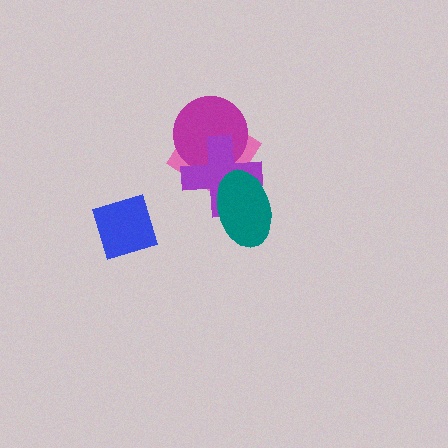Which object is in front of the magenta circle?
The purple cross is in front of the magenta circle.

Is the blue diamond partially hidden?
No, no other shape covers it.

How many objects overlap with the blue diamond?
0 objects overlap with the blue diamond.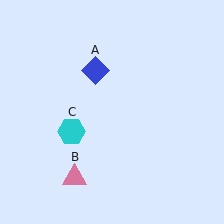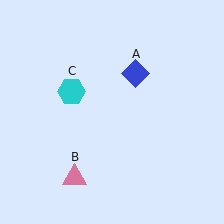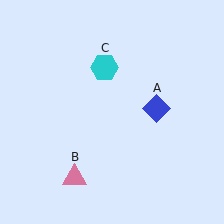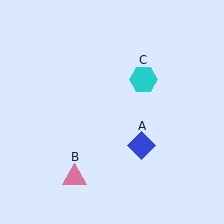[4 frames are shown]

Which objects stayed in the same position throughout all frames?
Pink triangle (object B) remained stationary.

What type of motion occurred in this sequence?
The blue diamond (object A), cyan hexagon (object C) rotated clockwise around the center of the scene.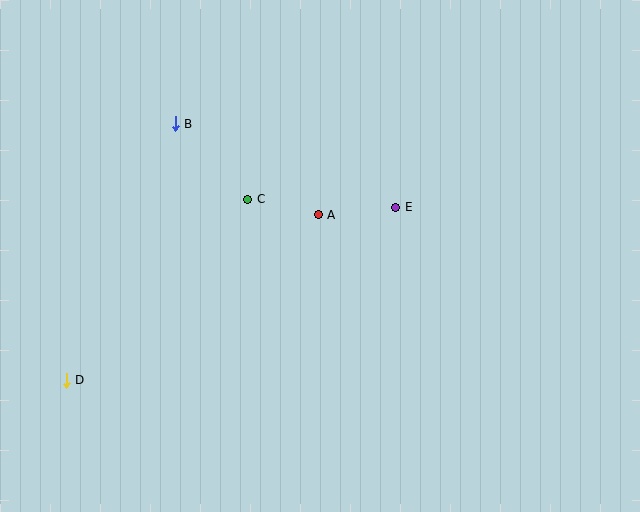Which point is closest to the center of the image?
Point A at (318, 215) is closest to the center.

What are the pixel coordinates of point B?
Point B is at (175, 124).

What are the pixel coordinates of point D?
Point D is at (66, 380).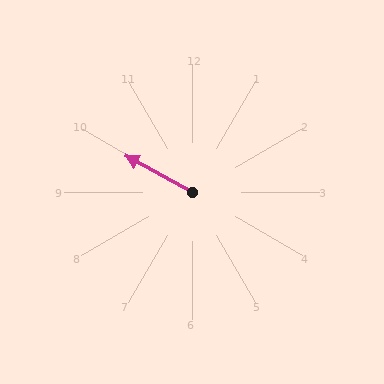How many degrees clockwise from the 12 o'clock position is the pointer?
Approximately 299 degrees.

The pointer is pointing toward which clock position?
Roughly 10 o'clock.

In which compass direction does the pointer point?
Northwest.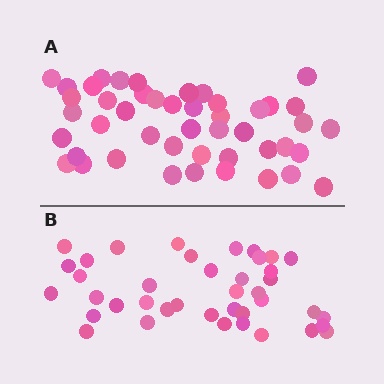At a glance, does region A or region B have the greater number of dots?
Region A (the top region) has more dots.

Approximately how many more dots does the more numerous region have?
Region A has about 6 more dots than region B.